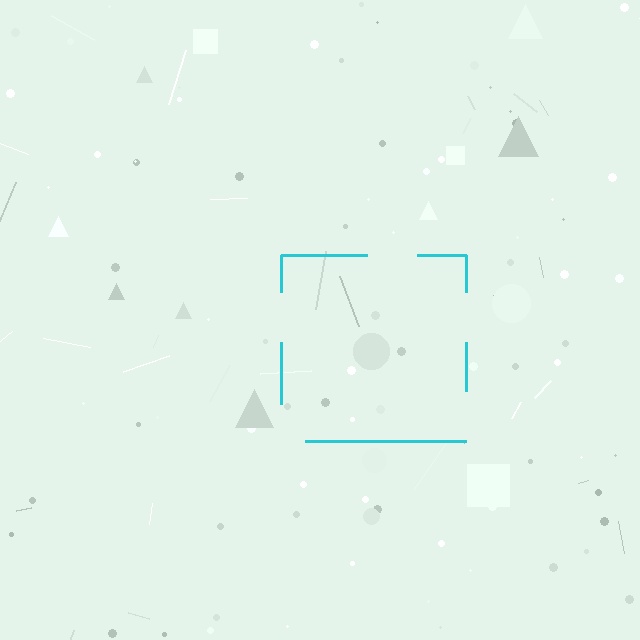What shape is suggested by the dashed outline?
The dashed outline suggests a square.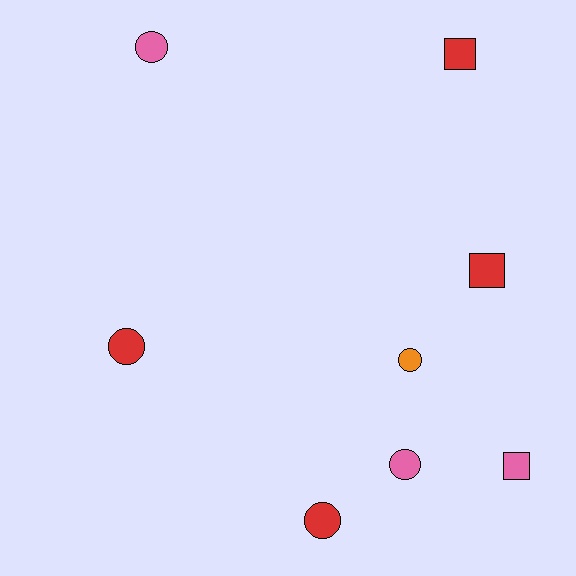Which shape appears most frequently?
Circle, with 5 objects.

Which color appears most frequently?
Red, with 4 objects.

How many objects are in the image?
There are 8 objects.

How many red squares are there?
There are 2 red squares.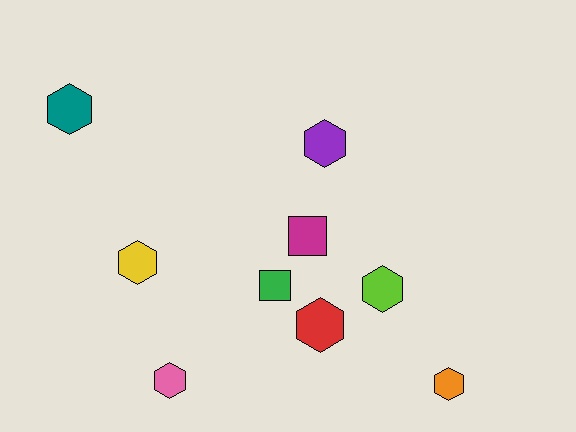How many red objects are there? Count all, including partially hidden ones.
There is 1 red object.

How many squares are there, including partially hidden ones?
There are 2 squares.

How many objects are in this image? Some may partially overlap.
There are 9 objects.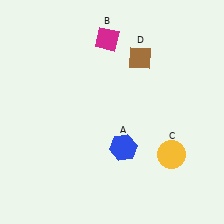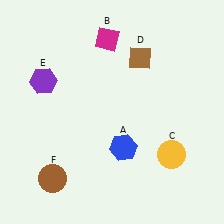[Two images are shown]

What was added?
A purple hexagon (E), a brown circle (F) were added in Image 2.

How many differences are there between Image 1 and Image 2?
There are 2 differences between the two images.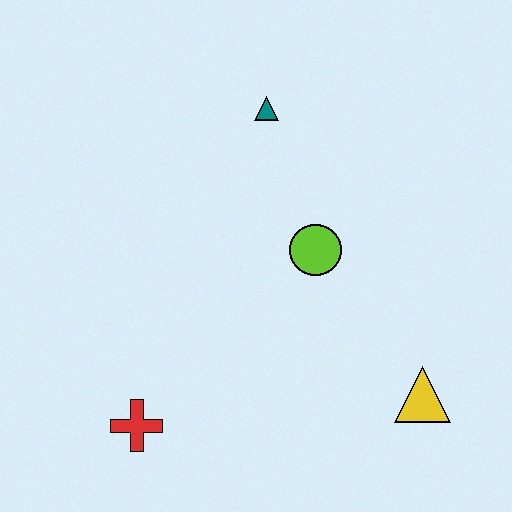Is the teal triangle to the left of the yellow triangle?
Yes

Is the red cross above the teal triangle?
No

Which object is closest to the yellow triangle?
The lime circle is closest to the yellow triangle.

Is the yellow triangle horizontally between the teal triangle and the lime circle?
No